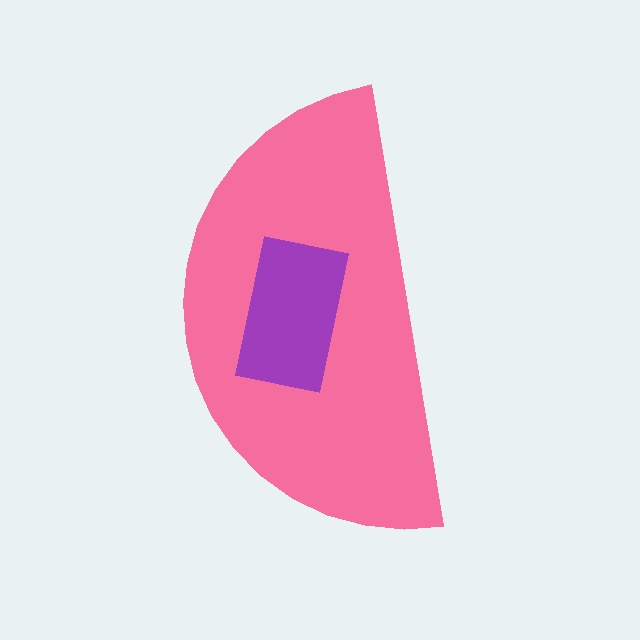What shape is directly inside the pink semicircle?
The purple rectangle.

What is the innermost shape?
The purple rectangle.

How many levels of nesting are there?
2.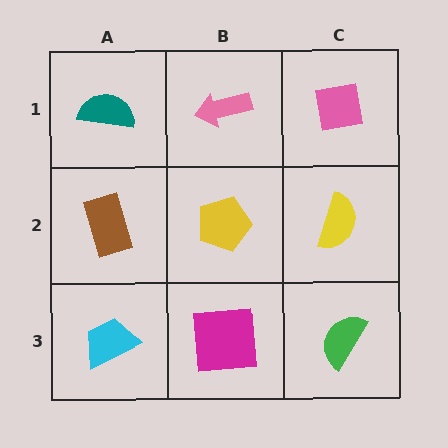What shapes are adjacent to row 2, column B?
A pink arrow (row 1, column B), a magenta square (row 3, column B), a brown rectangle (row 2, column A), a yellow semicircle (row 2, column C).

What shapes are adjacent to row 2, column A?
A teal semicircle (row 1, column A), a cyan trapezoid (row 3, column A), a yellow pentagon (row 2, column B).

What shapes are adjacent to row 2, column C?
A pink square (row 1, column C), a green semicircle (row 3, column C), a yellow pentagon (row 2, column B).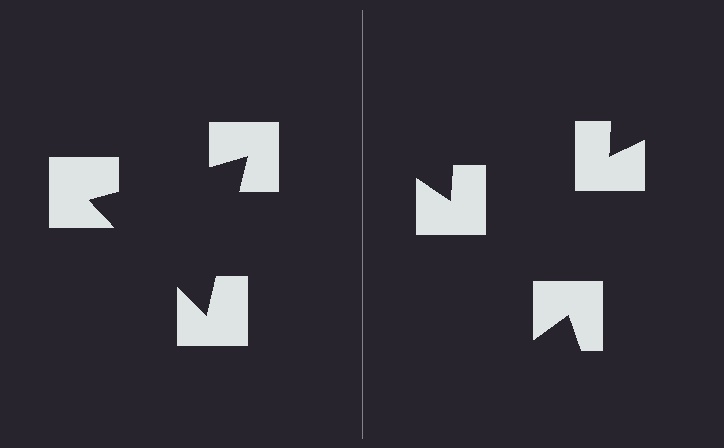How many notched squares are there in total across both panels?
6 — 3 on each side.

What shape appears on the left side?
An illusory triangle.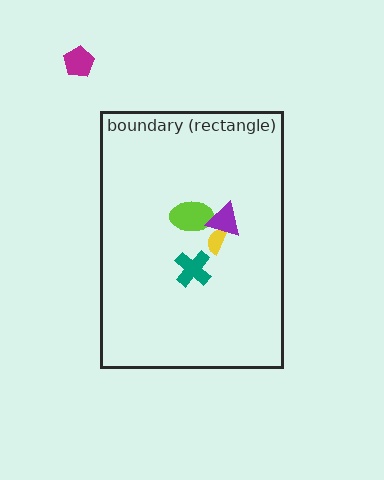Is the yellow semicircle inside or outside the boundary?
Inside.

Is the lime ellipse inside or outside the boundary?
Inside.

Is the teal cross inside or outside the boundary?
Inside.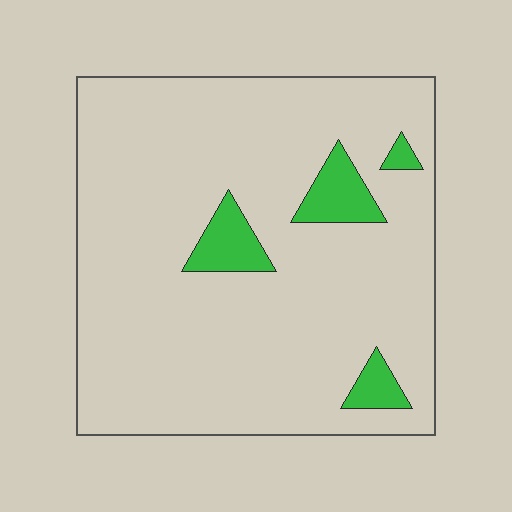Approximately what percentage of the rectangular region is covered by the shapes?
Approximately 10%.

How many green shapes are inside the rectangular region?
4.